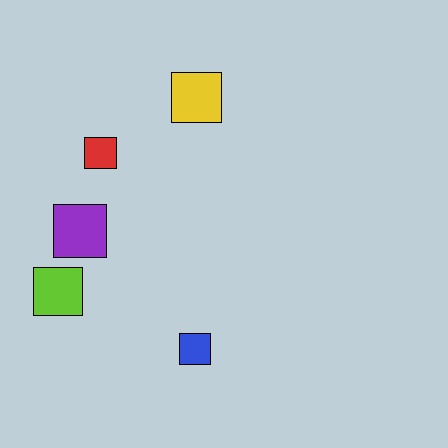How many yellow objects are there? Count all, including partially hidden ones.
There is 1 yellow object.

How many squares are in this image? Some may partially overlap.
There are 5 squares.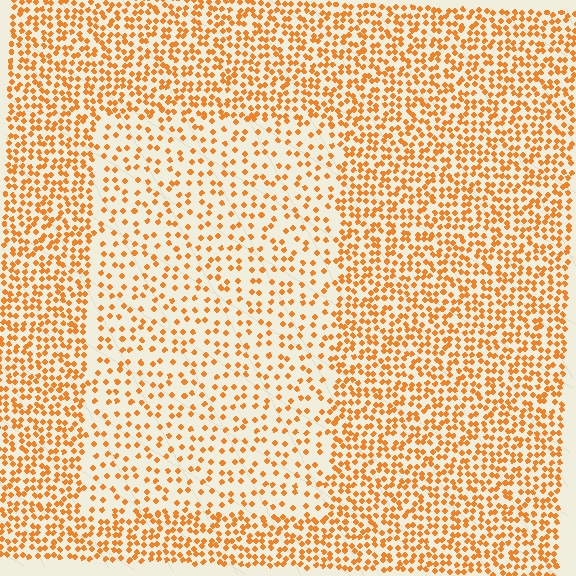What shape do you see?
I see a rectangle.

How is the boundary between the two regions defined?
The boundary is defined by a change in element density (approximately 2.0x ratio). All elements are the same color, size, and shape.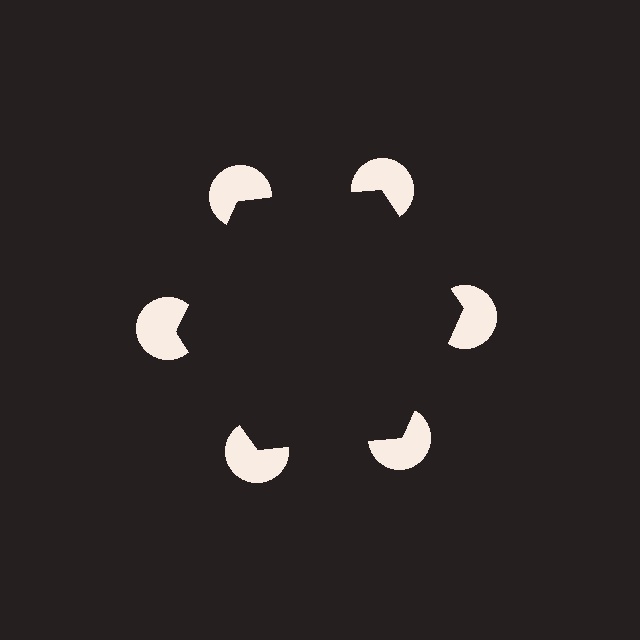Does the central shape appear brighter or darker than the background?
It typically appears slightly darker than the background, even though no actual brightness change is drawn.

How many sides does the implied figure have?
6 sides.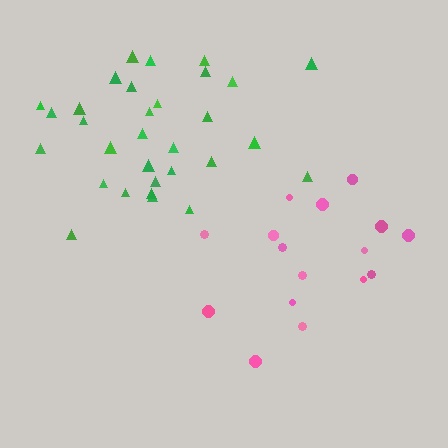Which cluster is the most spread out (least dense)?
Pink.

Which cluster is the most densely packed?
Green.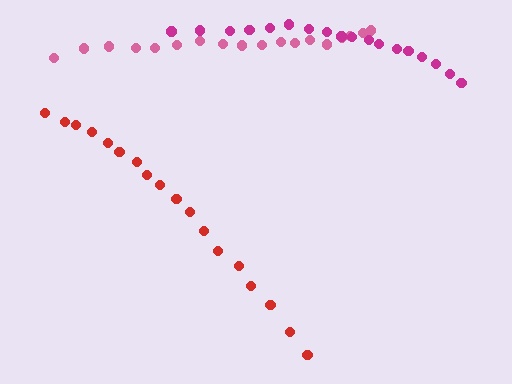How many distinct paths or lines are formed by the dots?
There are 3 distinct paths.